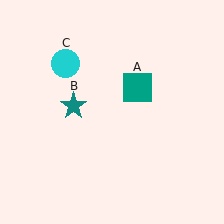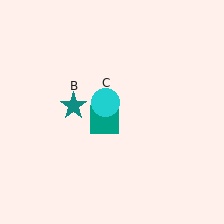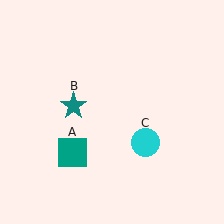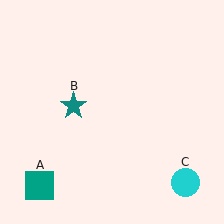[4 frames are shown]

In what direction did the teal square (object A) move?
The teal square (object A) moved down and to the left.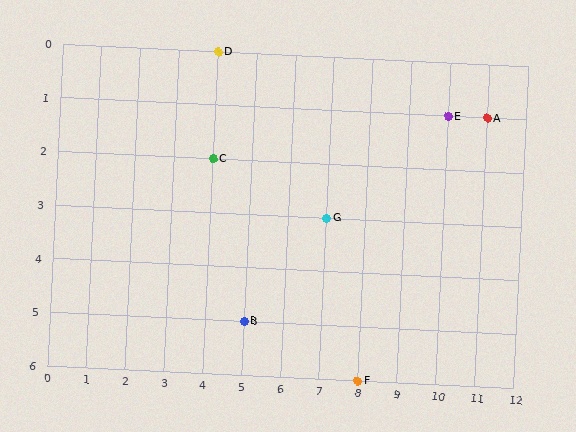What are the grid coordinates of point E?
Point E is at grid coordinates (10, 1).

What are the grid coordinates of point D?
Point D is at grid coordinates (4, 0).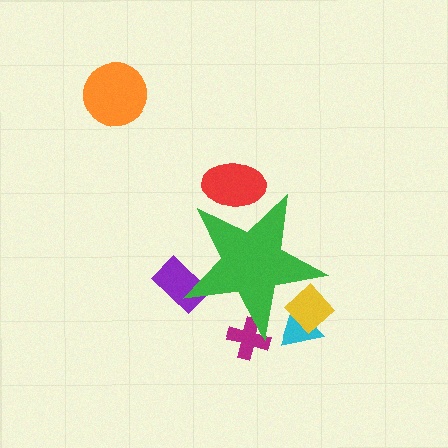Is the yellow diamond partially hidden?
Yes, the yellow diamond is partially hidden behind the green star.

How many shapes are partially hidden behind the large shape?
5 shapes are partially hidden.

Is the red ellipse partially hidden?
Yes, the red ellipse is partially hidden behind the green star.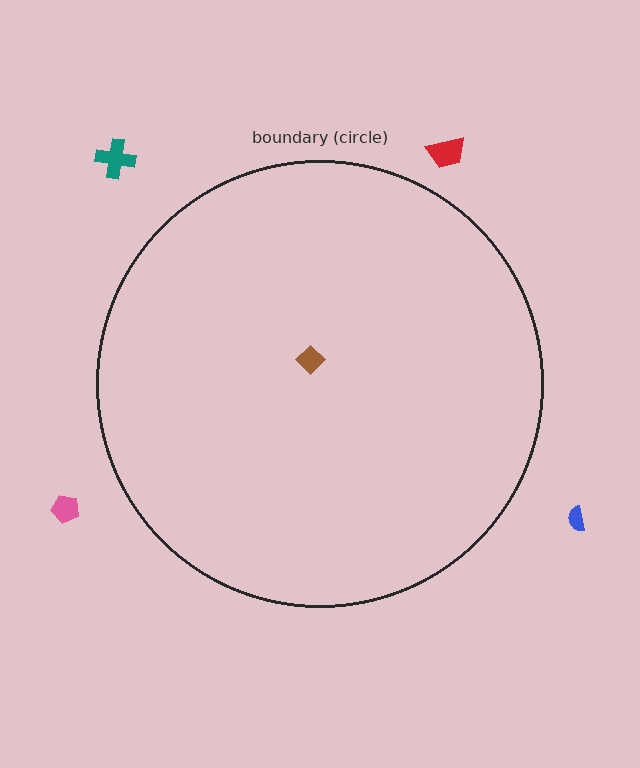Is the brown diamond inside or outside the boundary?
Inside.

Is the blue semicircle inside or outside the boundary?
Outside.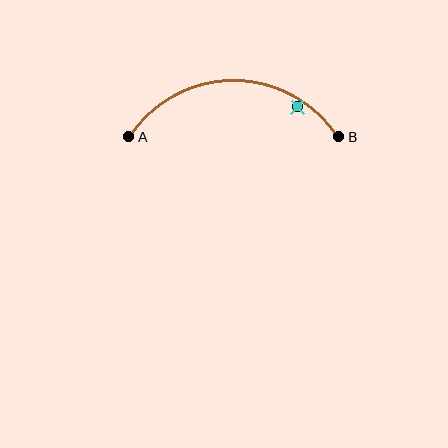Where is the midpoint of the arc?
The arc midpoint is the point on the curve farthest from the straight line joining A and B. It sits above that line.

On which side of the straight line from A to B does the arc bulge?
The arc bulges above the straight line connecting A and B.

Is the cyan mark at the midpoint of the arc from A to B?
No — the cyan mark does not lie on the arc at all. It sits slightly inside the curve.